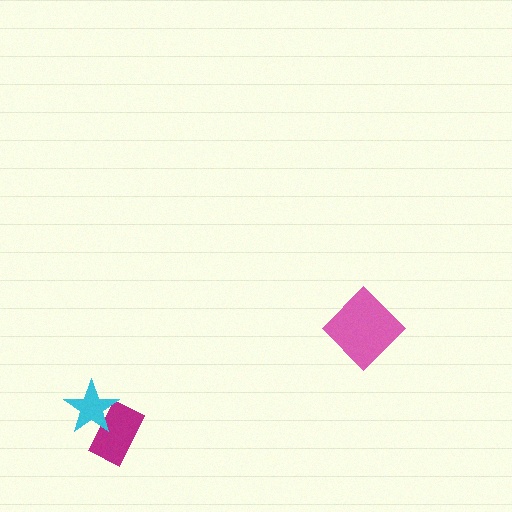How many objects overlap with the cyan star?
1 object overlaps with the cyan star.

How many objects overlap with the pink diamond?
0 objects overlap with the pink diamond.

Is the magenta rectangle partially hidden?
Yes, it is partially covered by another shape.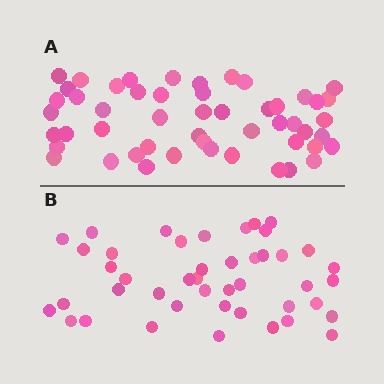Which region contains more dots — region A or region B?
Region A (the top region) has more dots.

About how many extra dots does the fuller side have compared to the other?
Region A has roughly 8 or so more dots than region B.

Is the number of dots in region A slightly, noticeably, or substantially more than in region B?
Region A has only slightly more — the two regions are fairly close. The ratio is roughly 1.2 to 1.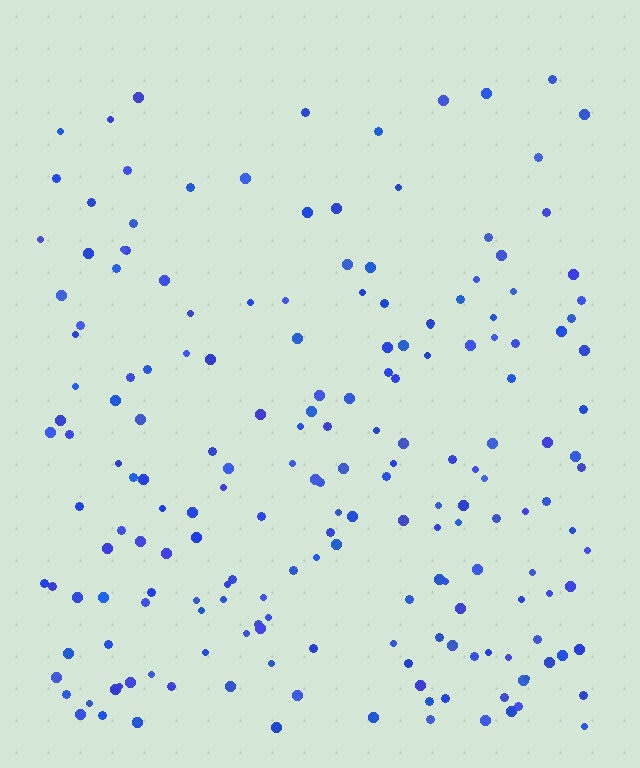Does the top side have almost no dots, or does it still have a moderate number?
Still a moderate number, just noticeably fewer than the bottom.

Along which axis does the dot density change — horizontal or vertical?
Vertical.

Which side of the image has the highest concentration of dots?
The bottom.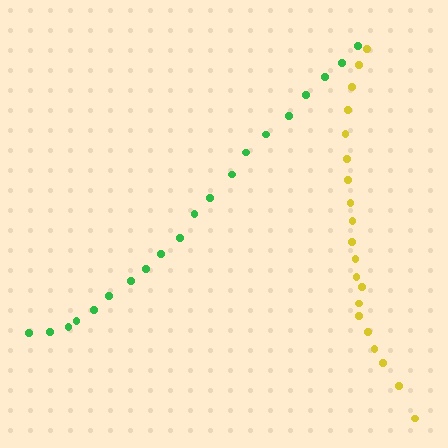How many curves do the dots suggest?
There are 2 distinct paths.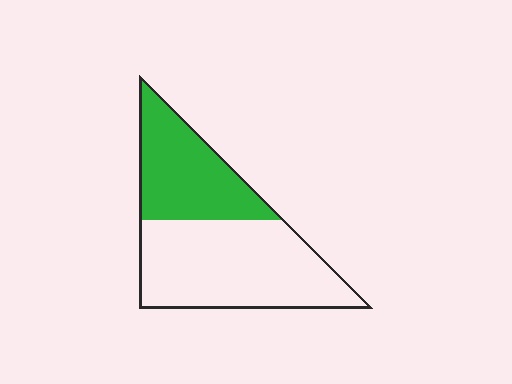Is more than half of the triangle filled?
No.